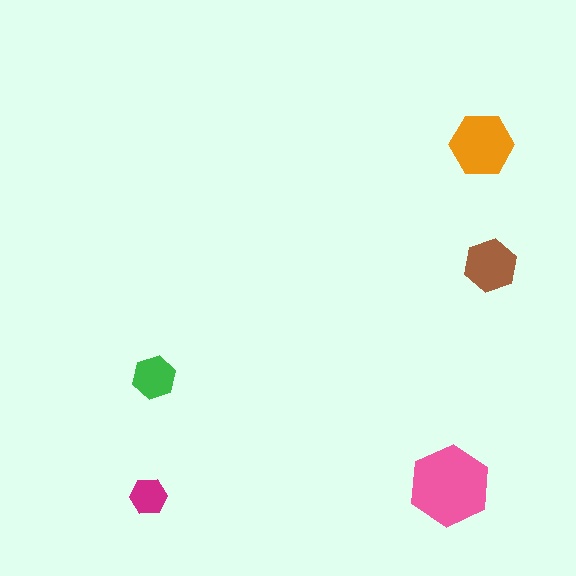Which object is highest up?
The orange hexagon is topmost.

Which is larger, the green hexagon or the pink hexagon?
The pink one.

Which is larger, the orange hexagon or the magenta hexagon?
The orange one.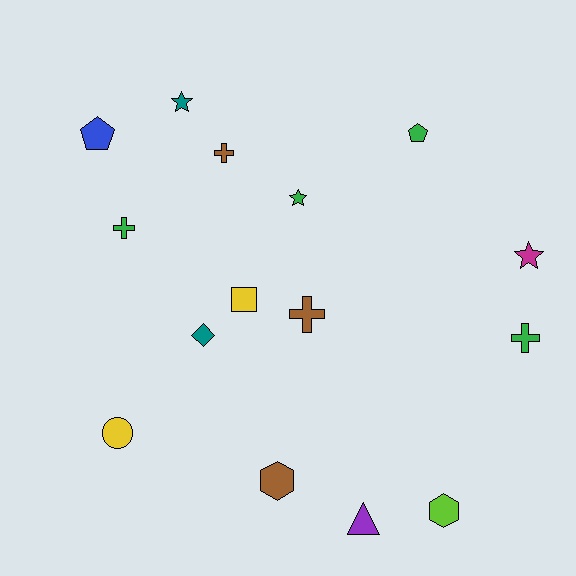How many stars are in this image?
There are 3 stars.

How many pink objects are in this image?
There are no pink objects.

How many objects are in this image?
There are 15 objects.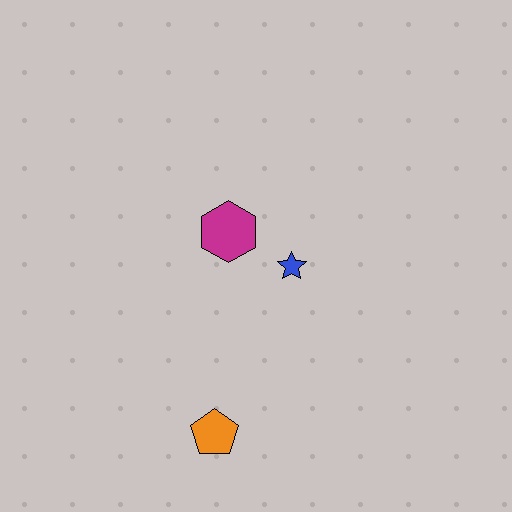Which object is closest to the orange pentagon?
The blue star is closest to the orange pentagon.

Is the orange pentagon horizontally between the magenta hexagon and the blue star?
No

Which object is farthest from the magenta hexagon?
The orange pentagon is farthest from the magenta hexagon.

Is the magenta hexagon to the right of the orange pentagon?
Yes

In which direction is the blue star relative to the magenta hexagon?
The blue star is to the right of the magenta hexagon.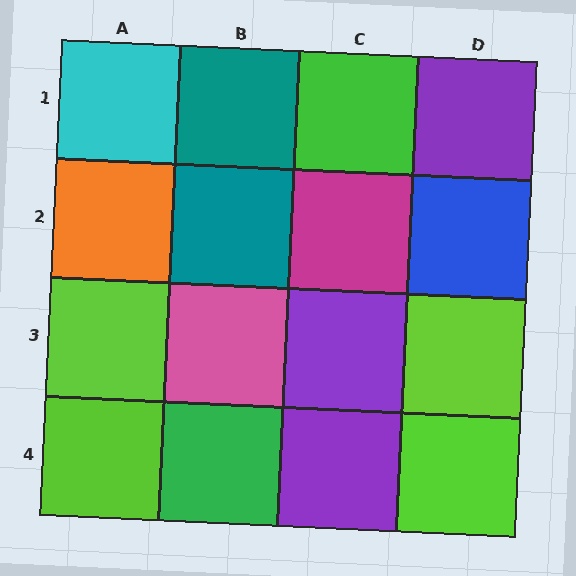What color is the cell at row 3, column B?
Pink.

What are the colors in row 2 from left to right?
Orange, teal, magenta, blue.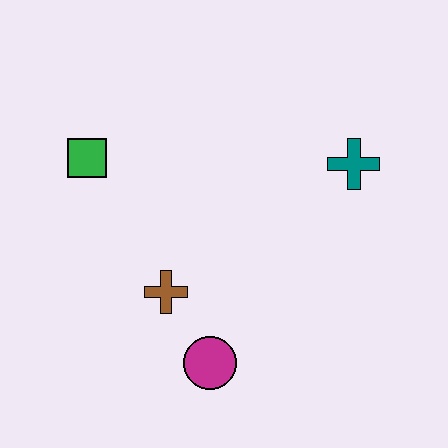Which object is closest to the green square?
The brown cross is closest to the green square.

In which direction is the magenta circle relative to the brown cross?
The magenta circle is below the brown cross.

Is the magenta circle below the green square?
Yes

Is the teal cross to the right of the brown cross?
Yes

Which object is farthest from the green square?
The teal cross is farthest from the green square.